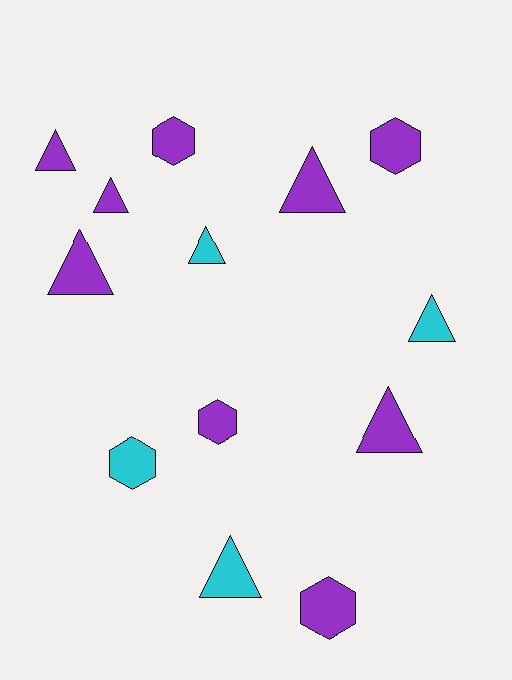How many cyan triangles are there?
There are 3 cyan triangles.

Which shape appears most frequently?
Triangle, with 8 objects.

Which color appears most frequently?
Purple, with 9 objects.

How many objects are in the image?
There are 13 objects.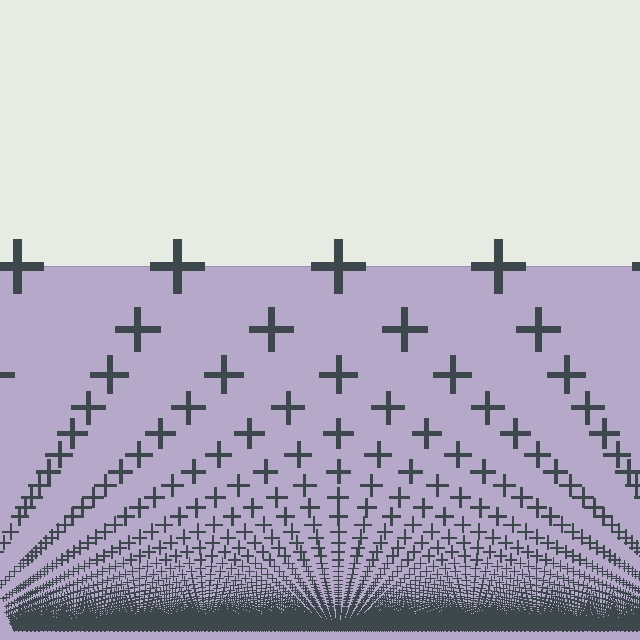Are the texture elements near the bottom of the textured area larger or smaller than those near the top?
Smaller. The gradient is inverted — elements near the bottom are smaller and denser.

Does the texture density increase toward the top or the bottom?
Density increases toward the bottom.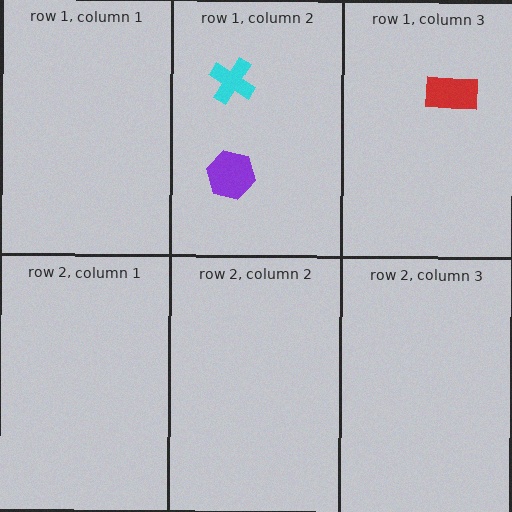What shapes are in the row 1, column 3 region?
The red rectangle.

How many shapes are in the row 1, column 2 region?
2.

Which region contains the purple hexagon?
The row 1, column 2 region.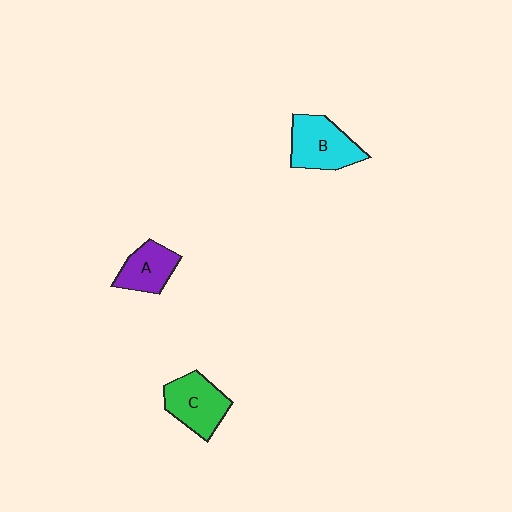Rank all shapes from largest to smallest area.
From largest to smallest: B (cyan), C (green), A (purple).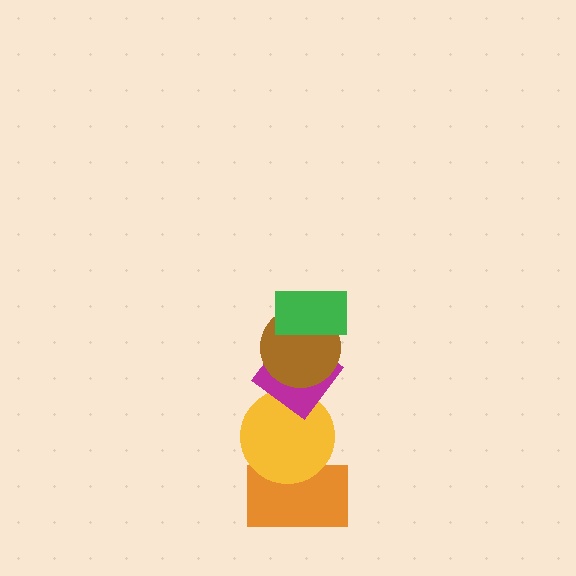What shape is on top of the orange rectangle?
The yellow circle is on top of the orange rectangle.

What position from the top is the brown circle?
The brown circle is 2nd from the top.